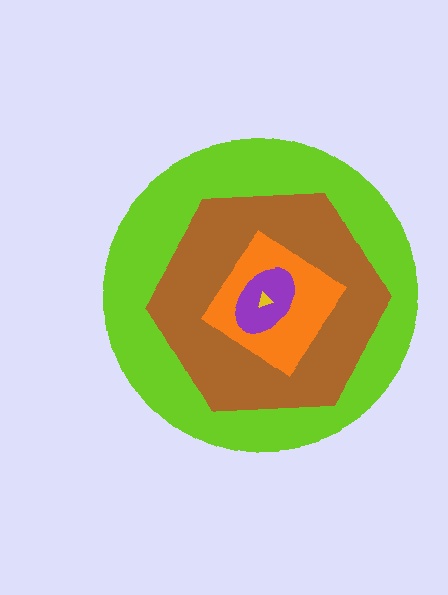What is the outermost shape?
The lime circle.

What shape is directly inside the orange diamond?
The purple ellipse.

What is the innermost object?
The yellow triangle.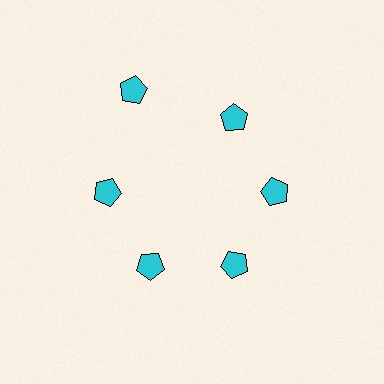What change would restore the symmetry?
The symmetry would be restored by moving it inward, back onto the ring so that all 6 pentagons sit at equal angles and equal distance from the center.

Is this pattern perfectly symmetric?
No. The 6 cyan pentagons are arranged in a ring, but one element near the 11 o'clock position is pushed outward from the center, breaking the 6-fold rotational symmetry.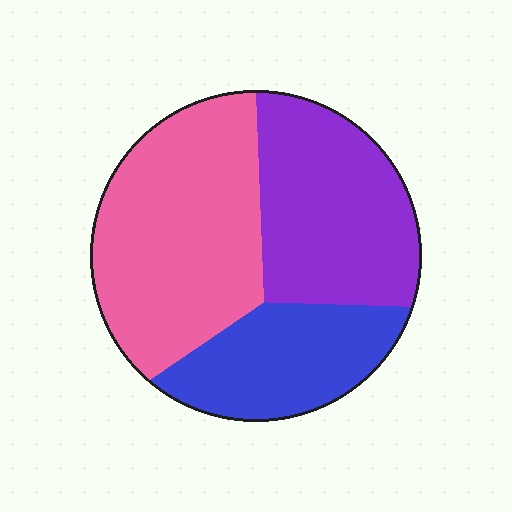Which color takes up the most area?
Pink, at roughly 45%.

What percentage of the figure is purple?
Purple covers roughly 35% of the figure.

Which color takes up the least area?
Blue, at roughly 25%.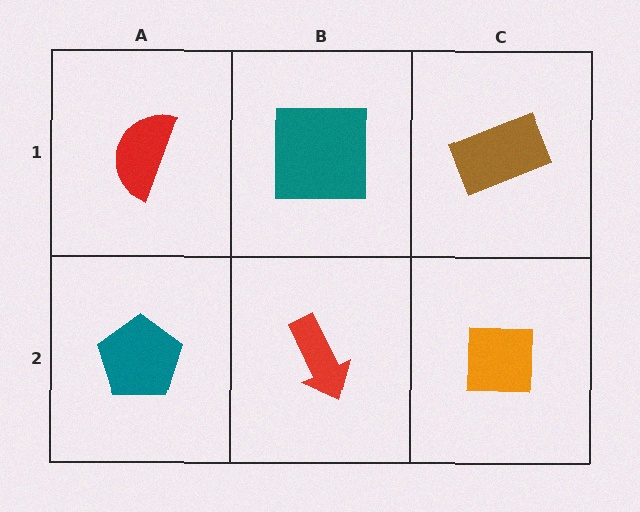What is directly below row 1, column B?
A red arrow.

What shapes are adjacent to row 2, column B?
A teal square (row 1, column B), a teal pentagon (row 2, column A), an orange square (row 2, column C).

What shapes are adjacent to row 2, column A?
A red semicircle (row 1, column A), a red arrow (row 2, column B).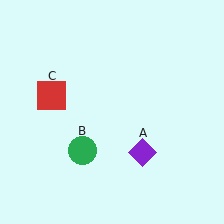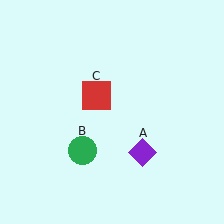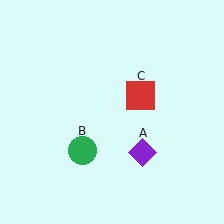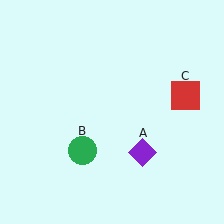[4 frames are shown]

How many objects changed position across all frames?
1 object changed position: red square (object C).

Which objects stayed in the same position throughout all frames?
Purple diamond (object A) and green circle (object B) remained stationary.